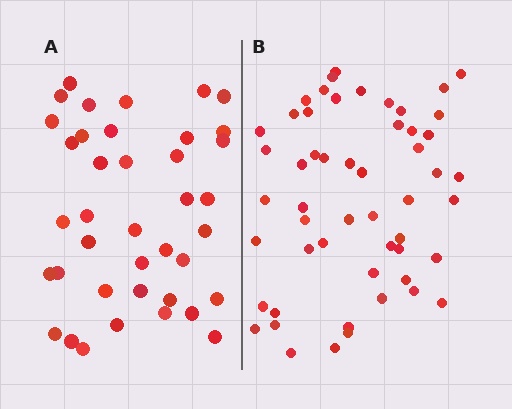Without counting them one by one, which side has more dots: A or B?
Region B (the right region) has more dots.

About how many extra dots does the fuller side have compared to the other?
Region B has approximately 15 more dots than region A.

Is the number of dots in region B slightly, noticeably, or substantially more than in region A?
Region B has noticeably more, but not dramatically so. The ratio is roughly 1.4 to 1.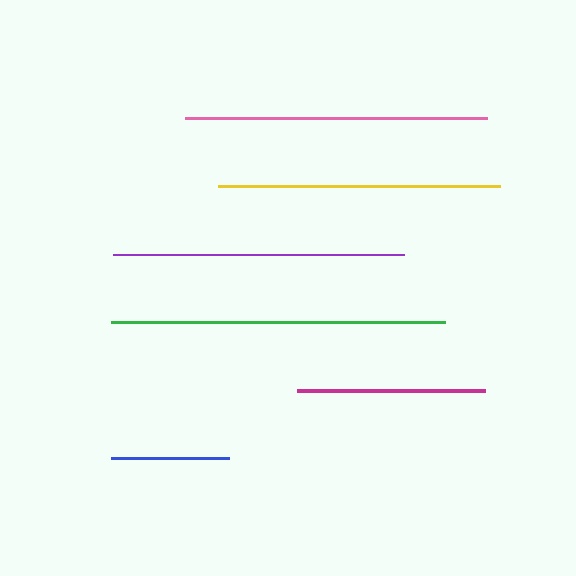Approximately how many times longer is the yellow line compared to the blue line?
The yellow line is approximately 2.4 times the length of the blue line.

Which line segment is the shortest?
The blue line is the shortest at approximately 118 pixels.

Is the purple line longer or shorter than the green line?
The green line is longer than the purple line.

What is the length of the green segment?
The green segment is approximately 334 pixels long.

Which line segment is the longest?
The green line is the longest at approximately 334 pixels.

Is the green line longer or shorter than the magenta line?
The green line is longer than the magenta line.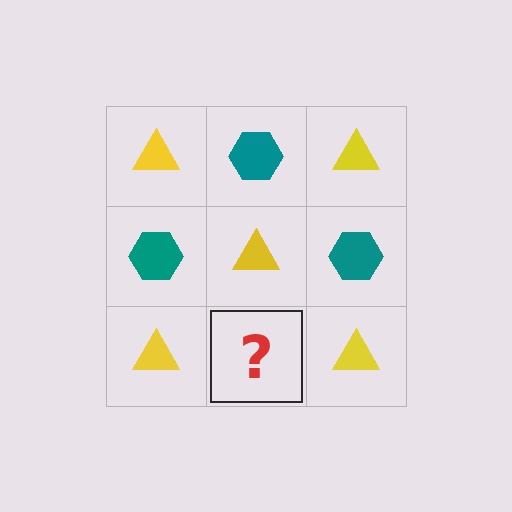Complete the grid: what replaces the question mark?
The question mark should be replaced with a teal hexagon.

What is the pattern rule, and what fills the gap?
The rule is that it alternates yellow triangle and teal hexagon in a checkerboard pattern. The gap should be filled with a teal hexagon.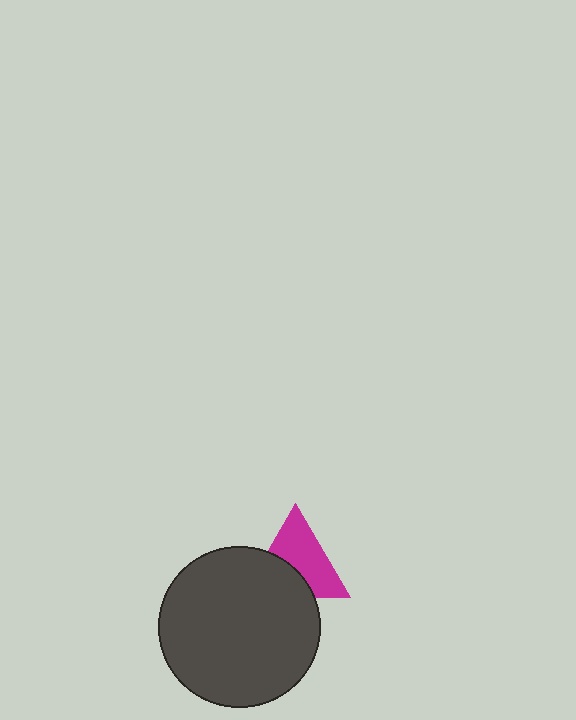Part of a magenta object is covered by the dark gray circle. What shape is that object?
It is a triangle.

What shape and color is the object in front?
The object in front is a dark gray circle.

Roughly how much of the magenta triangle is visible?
About half of it is visible (roughly 61%).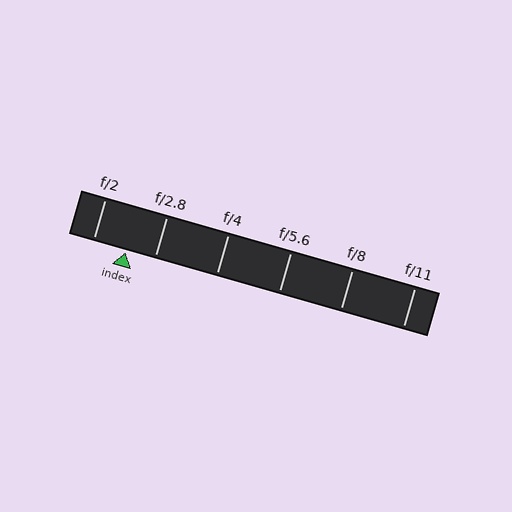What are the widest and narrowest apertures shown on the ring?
The widest aperture shown is f/2 and the narrowest is f/11.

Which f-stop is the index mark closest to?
The index mark is closest to f/2.8.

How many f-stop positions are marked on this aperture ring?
There are 6 f-stop positions marked.